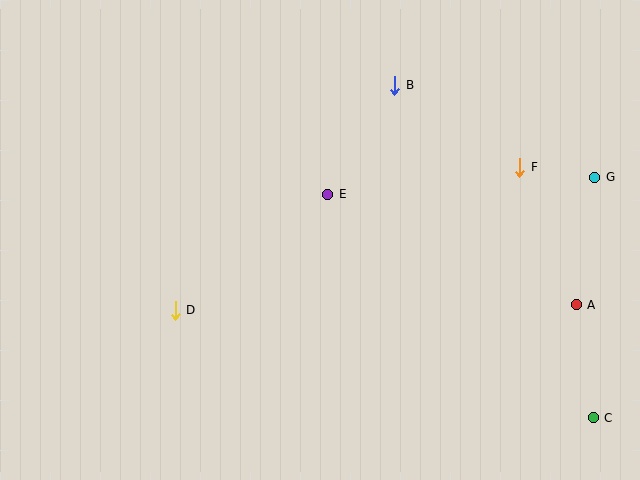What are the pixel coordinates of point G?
Point G is at (595, 177).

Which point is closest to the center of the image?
Point E at (328, 194) is closest to the center.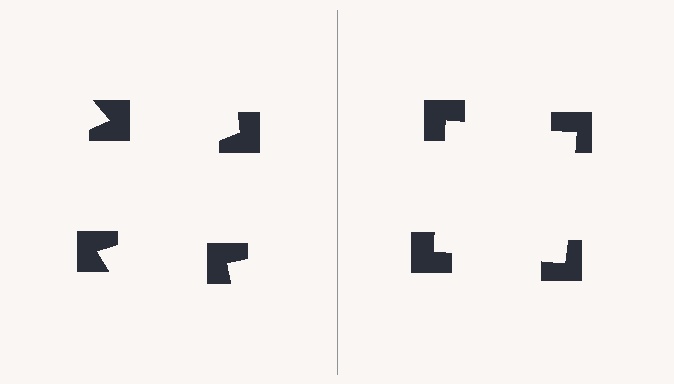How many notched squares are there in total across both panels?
8 — 4 on each side.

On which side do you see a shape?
An illusory square appears on the right side. On the left side the wedge cuts are rotated, so no coherent shape forms.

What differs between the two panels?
The notched squares are positioned identically on both sides; only the wedge orientations differ. On the right they align to a square; on the left they are misaligned.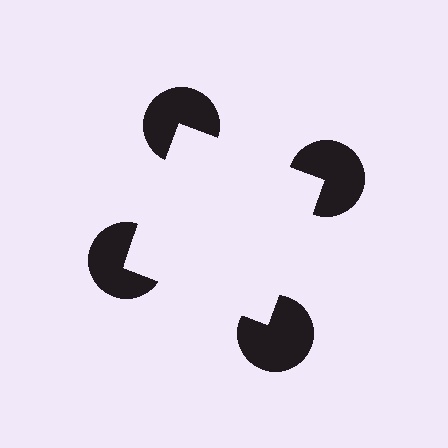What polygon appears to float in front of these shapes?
An illusory square — its edges are inferred from the aligned wedge cuts in the pac-man discs, not physically drawn.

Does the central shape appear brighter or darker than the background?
It typically appears slightly brighter than the background, even though no actual brightness change is drawn.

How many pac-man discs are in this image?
There are 4 — one at each vertex of the illusory square.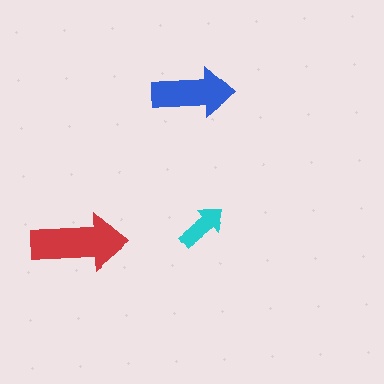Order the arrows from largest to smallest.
the red one, the blue one, the cyan one.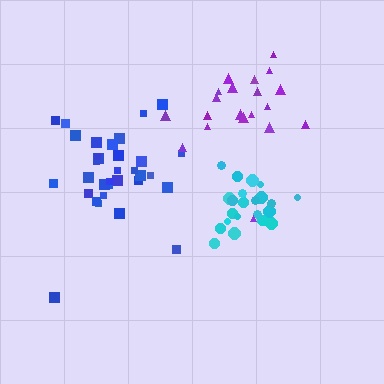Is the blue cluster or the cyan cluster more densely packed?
Cyan.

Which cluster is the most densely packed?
Cyan.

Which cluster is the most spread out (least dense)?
Purple.